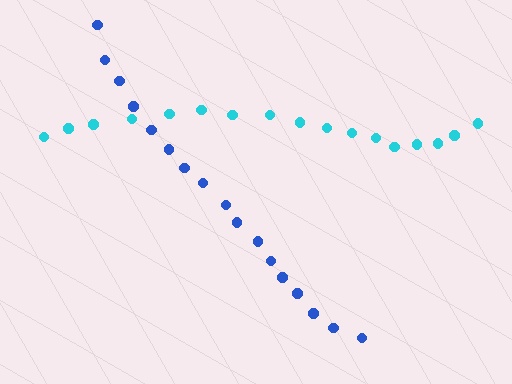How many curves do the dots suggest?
There are 2 distinct paths.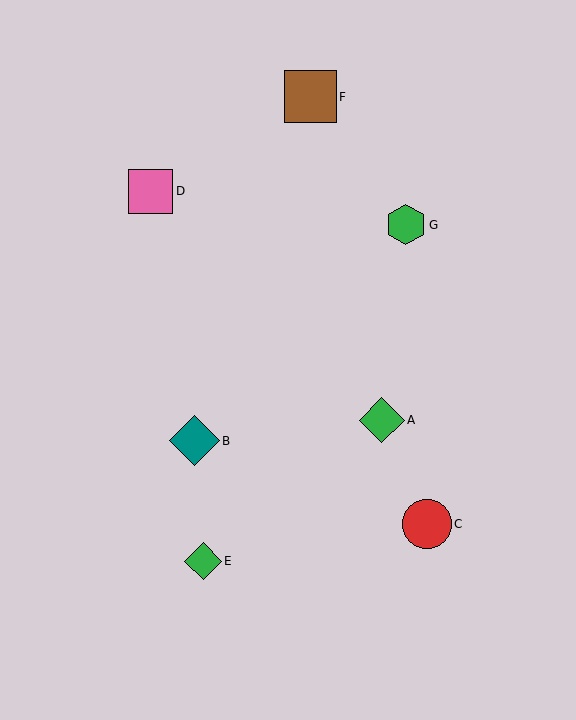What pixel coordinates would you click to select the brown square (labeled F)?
Click at (310, 97) to select the brown square F.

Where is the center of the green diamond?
The center of the green diamond is at (203, 561).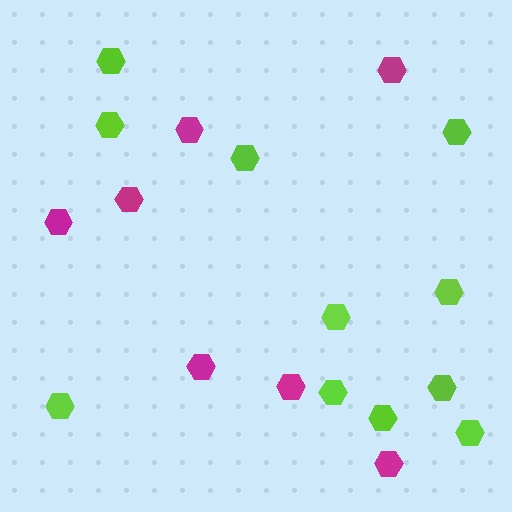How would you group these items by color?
There are 2 groups: one group of magenta hexagons (7) and one group of lime hexagons (11).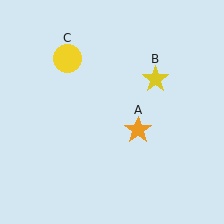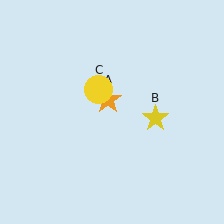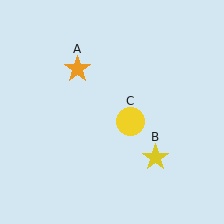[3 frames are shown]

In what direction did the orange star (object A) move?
The orange star (object A) moved up and to the left.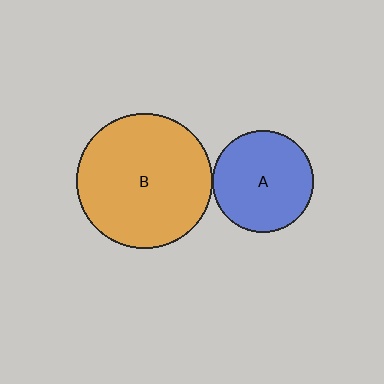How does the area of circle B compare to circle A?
Approximately 1.8 times.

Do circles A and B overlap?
Yes.